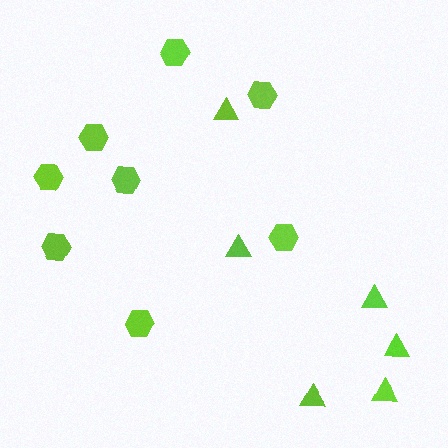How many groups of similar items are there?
There are 2 groups: one group of triangles (6) and one group of hexagons (8).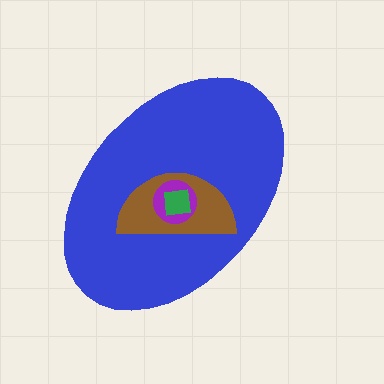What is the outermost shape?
The blue ellipse.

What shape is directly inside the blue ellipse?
The brown semicircle.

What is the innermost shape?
The green square.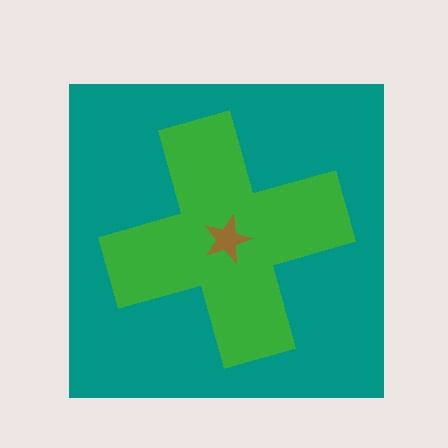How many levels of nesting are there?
3.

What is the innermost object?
The brown star.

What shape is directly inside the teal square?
The green cross.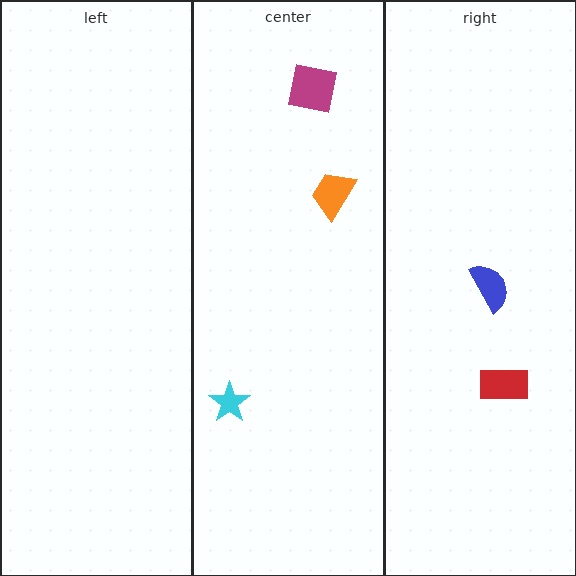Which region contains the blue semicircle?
The right region.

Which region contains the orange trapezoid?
The center region.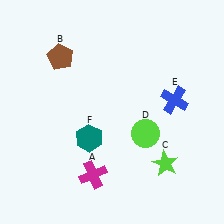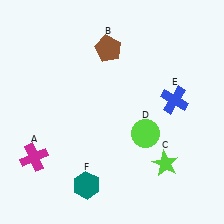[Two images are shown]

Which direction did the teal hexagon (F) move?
The teal hexagon (F) moved down.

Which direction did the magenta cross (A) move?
The magenta cross (A) moved left.